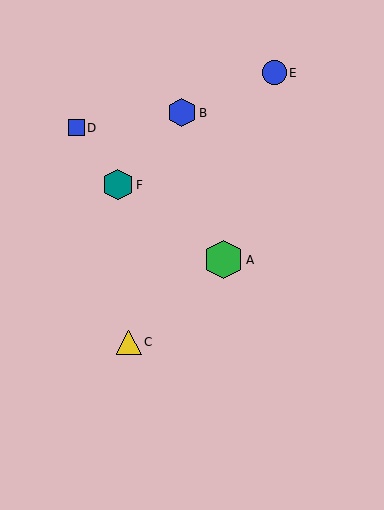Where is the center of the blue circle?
The center of the blue circle is at (275, 73).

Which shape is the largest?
The green hexagon (labeled A) is the largest.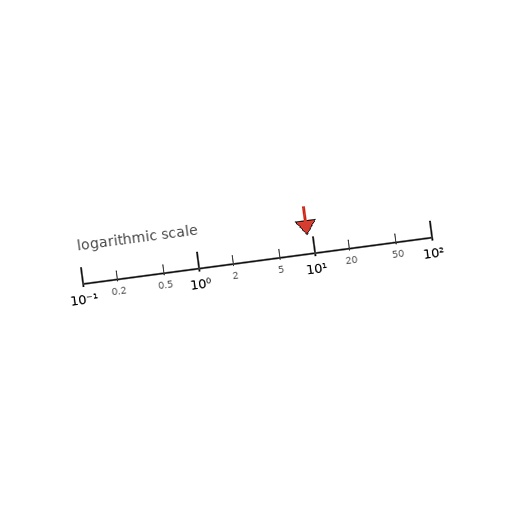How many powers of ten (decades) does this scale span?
The scale spans 3 decades, from 0.1 to 100.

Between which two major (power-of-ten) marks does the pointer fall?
The pointer is between 1 and 10.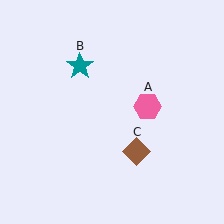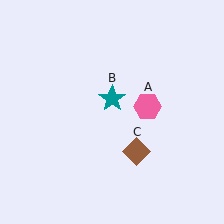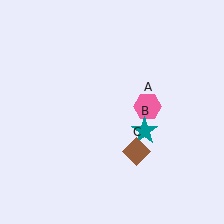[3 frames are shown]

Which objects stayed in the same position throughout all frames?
Pink hexagon (object A) and brown diamond (object C) remained stationary.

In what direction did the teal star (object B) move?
The teal star (object B) moved down and to the right.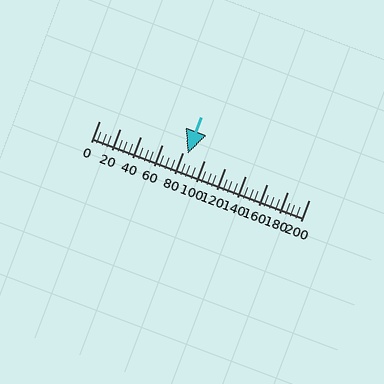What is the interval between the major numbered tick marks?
The major tick marks are spaced 20 units apart.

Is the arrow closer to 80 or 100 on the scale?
The arrow is closer to 80.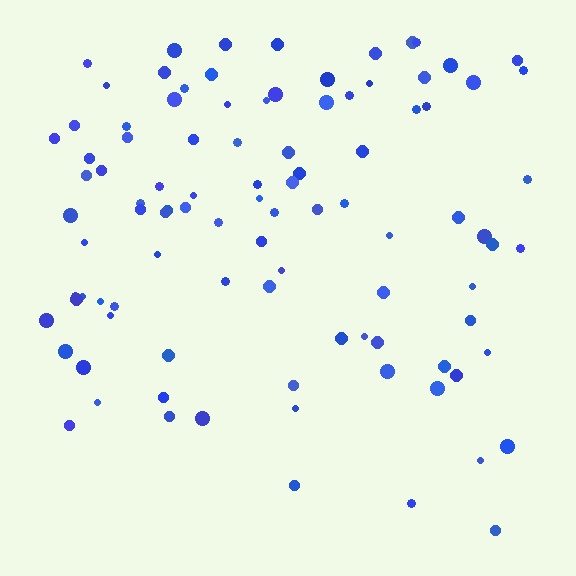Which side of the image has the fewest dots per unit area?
The bottom.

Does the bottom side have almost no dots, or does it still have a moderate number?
Still a moderate number, just noticeably fewer than the top.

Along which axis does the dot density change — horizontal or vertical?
Vertical.